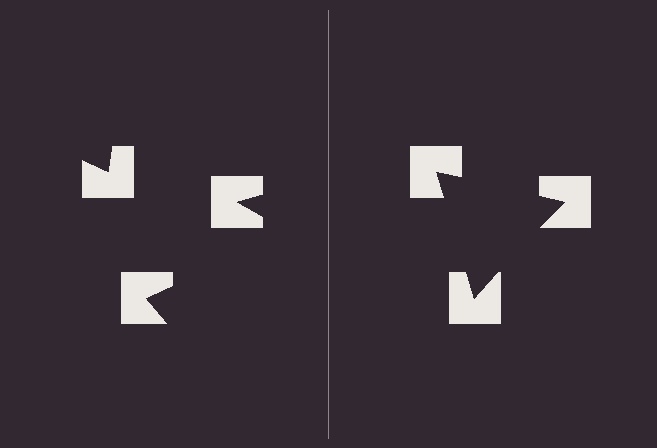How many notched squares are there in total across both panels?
6 — 3 on each side.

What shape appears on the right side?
An illusory triangle.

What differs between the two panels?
The notched squares are positioned identically on both sides; only the wedge orientations differ. On the right they align to a triangle; on the left they are misaligned.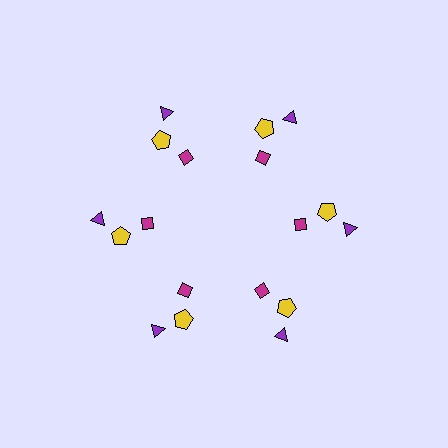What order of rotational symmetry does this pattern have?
This pattern has 6-fold rotational symmetry.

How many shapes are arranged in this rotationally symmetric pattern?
There are 18 shapes, arranged in 6 groups of 3.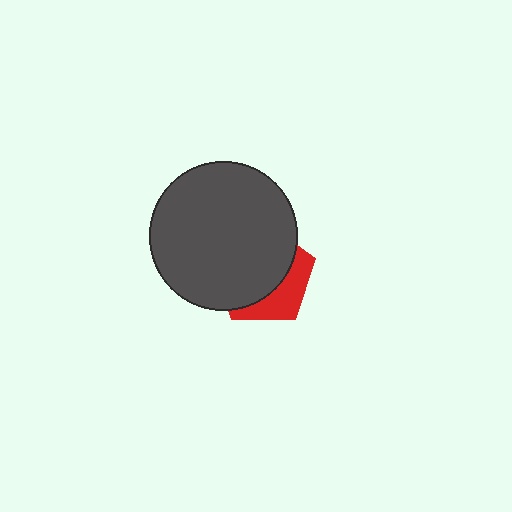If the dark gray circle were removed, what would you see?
You would see the complete red pentagon.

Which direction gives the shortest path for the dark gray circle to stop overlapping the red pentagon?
Moving toward the upper-left gives the shortest separation.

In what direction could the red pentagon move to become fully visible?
The red pentagon could move toward the lower-right. That would shift it out from behind the dark gray circle entirely.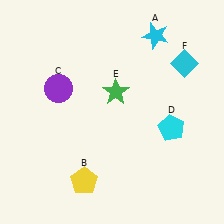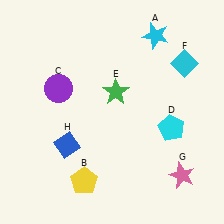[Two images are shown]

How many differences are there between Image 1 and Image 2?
There are 2 differences between the two images.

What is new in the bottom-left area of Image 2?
A blue diamond (H) was added in the bottom-left area of Image 2.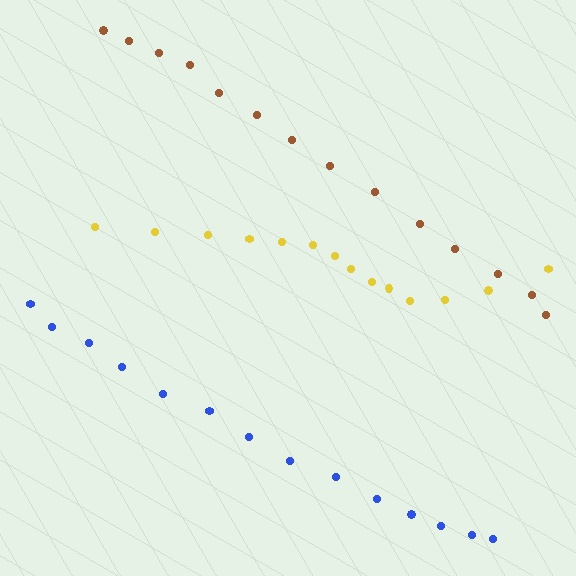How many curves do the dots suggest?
There are 3 distinct paths.